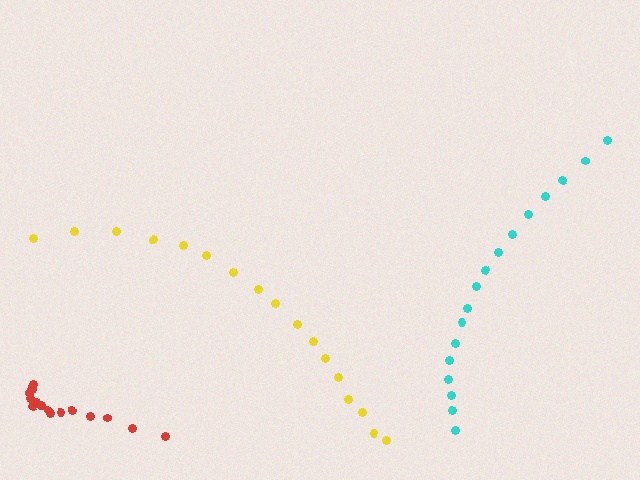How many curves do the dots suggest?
There are 3 distinct paths.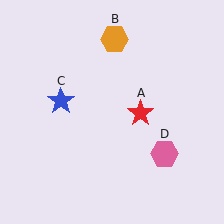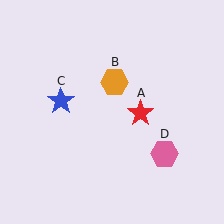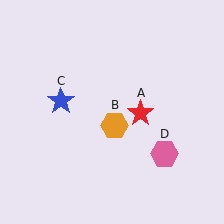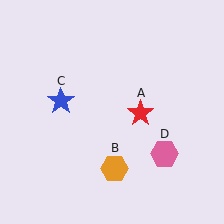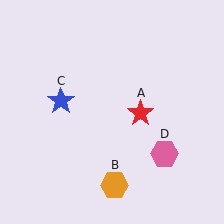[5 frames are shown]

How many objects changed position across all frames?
1 object changed position: orange hexagon (object B).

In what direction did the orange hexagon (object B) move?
The orange hexagon (object B) moved down.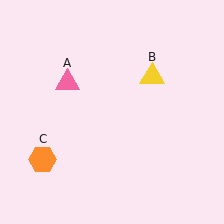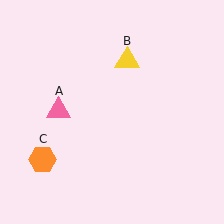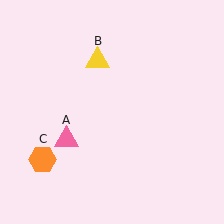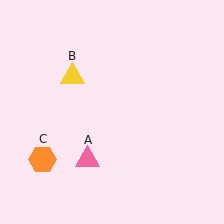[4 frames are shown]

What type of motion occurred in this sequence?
The pink triangle (object A), yellow triangle (object B) rotated counterclockwise around the center of the scene.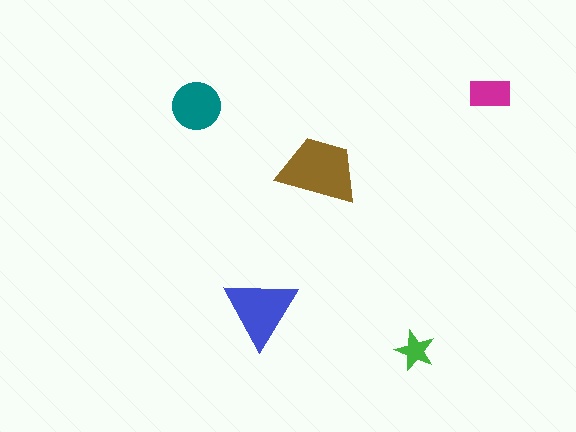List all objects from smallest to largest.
The green star, the magenta rectangle, the teal circle, the blue triangle, the brown trapezoid.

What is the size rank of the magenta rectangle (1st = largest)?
4th.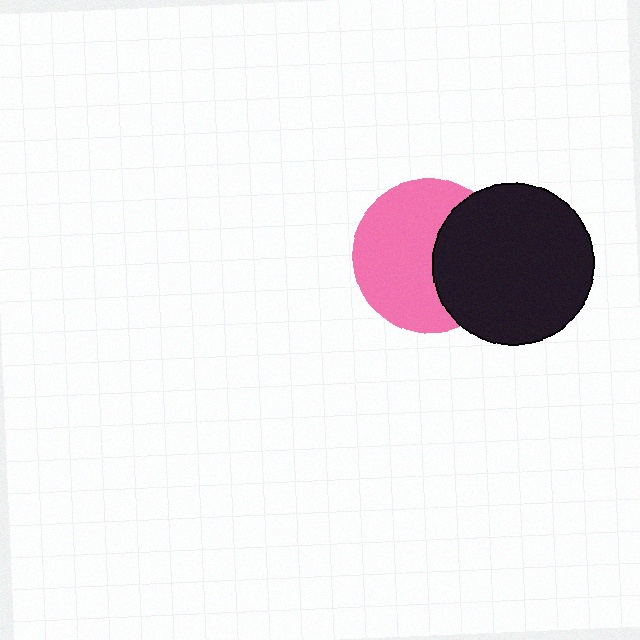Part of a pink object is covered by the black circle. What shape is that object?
It is a circle.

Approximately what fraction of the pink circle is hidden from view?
Roughly 38% of the pink circle is hidden behind the black circle.